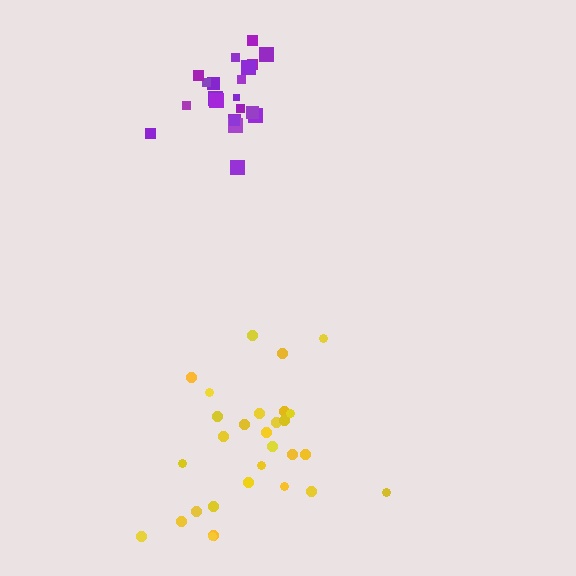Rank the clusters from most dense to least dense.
purple, yellow.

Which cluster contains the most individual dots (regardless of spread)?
Yellow (29).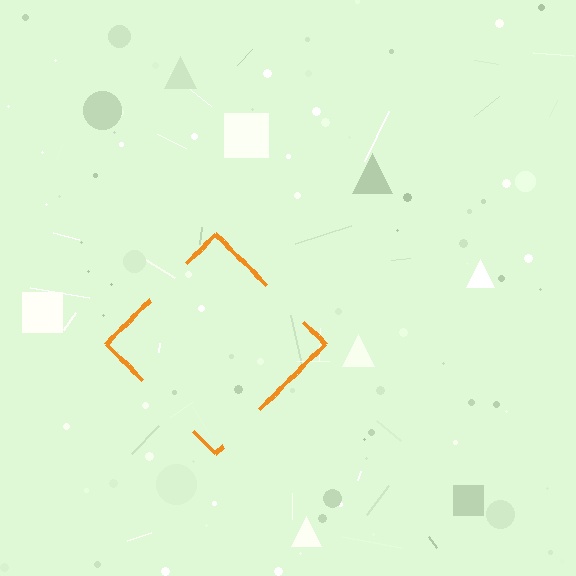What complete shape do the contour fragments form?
The contour fragments form a diamond.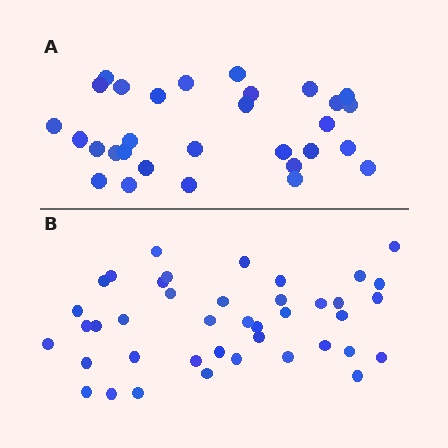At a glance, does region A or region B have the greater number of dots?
Region B (the bottom region) has more dots.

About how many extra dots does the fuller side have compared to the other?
Region B has roughly 12 or so more dots than region A.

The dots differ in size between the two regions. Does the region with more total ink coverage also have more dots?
No. Region A has more total ink coverage because its dots are larger, but region B actually contains more individual dots. Total area can be misleading — the number of items is what matters here.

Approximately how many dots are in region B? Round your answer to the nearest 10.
About 40 dots. (The exact count is 41, which rounds to 40.)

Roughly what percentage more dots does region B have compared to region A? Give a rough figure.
About 35% more.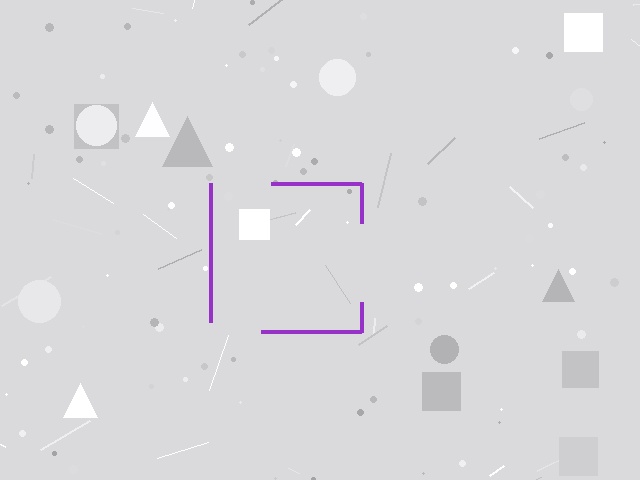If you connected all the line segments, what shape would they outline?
They would outline a square.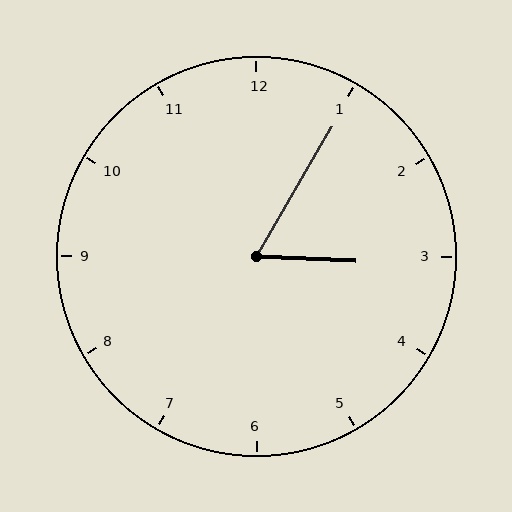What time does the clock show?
3:05.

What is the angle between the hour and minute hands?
Approximately 62 degrees.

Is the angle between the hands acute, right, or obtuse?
It is acute.